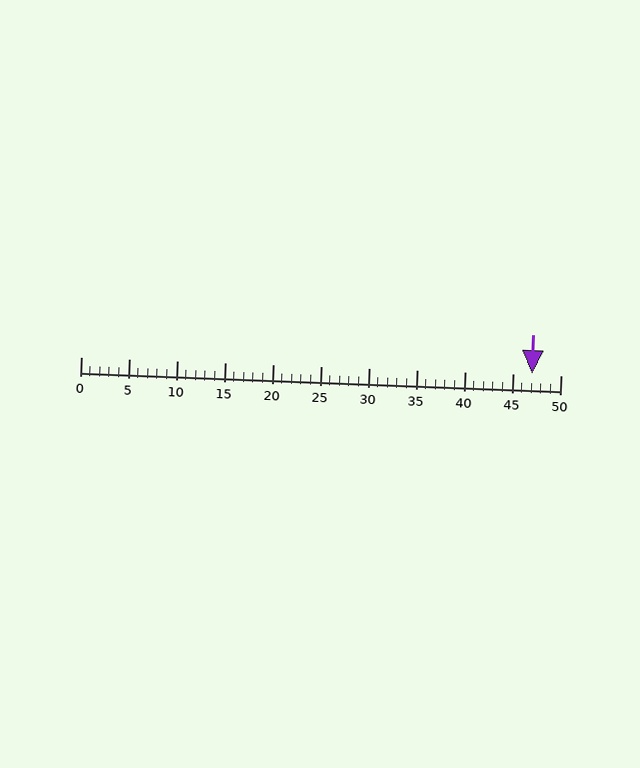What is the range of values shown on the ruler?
The ruler shows values from 0 to 50.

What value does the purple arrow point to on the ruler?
The purple arrow points to approximately 47.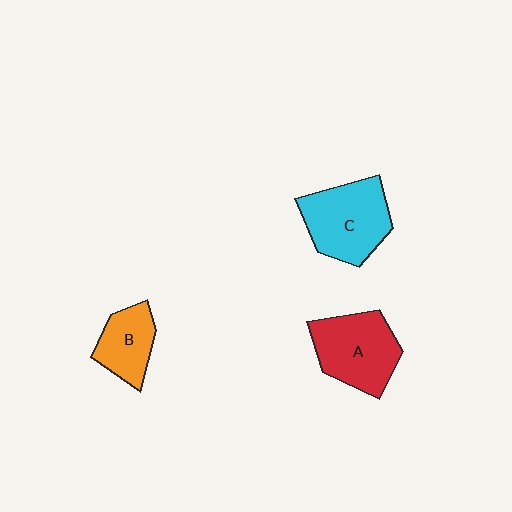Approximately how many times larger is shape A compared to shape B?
Approximately 1.5 times.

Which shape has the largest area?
Shape C (cyan).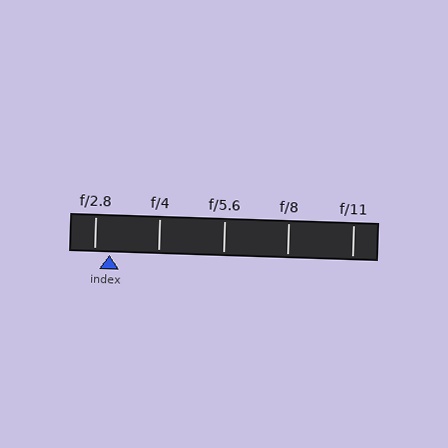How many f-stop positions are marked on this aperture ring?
There are 5 f-stop positions marked.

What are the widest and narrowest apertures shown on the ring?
The widest aperture shown is f/2.8 and the narrowest is f/11.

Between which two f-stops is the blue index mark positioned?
The index mark is between f/2.8 and f/4.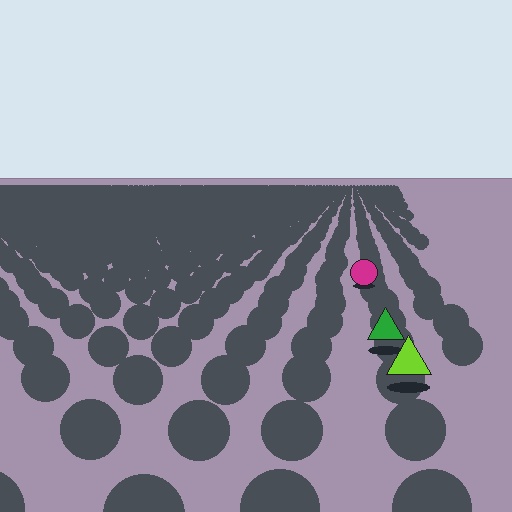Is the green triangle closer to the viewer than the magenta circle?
Yes. The green triangle is closer — you can tell from the texture gradient: the ground texture is coarser near it.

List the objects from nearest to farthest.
From nearest to farthest: the lime triangle, the green triangle, the magenta circle.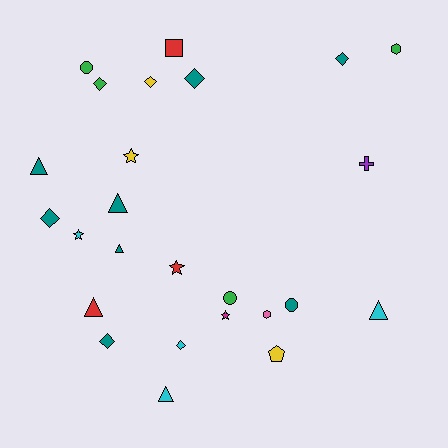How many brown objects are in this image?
There are no brown objects.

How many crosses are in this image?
There is 1 cross.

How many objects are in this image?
There are 25 objects.